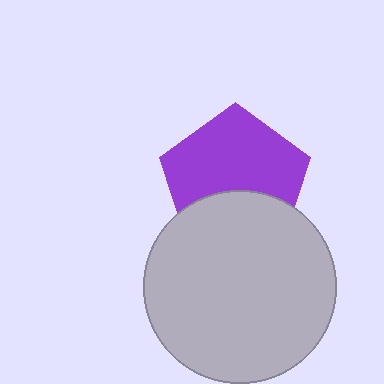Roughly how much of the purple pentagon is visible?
About half of it is visible (roughly 64%).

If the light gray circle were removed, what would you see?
You would see the complete purple pentagon.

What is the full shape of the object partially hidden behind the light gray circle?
The partially hidden object is a purple pentagon.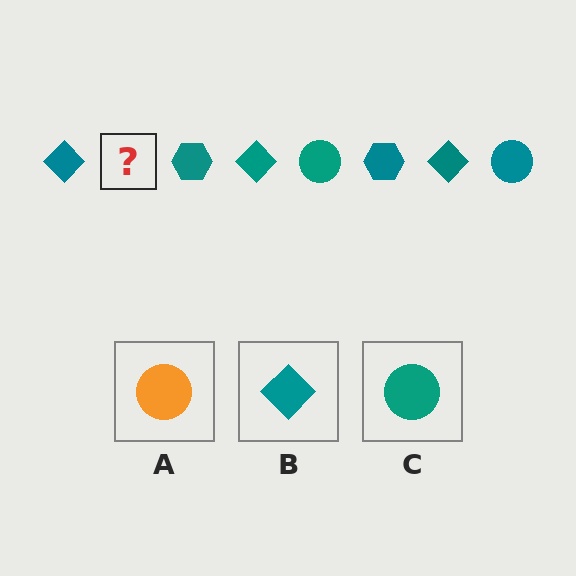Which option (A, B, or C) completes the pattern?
C.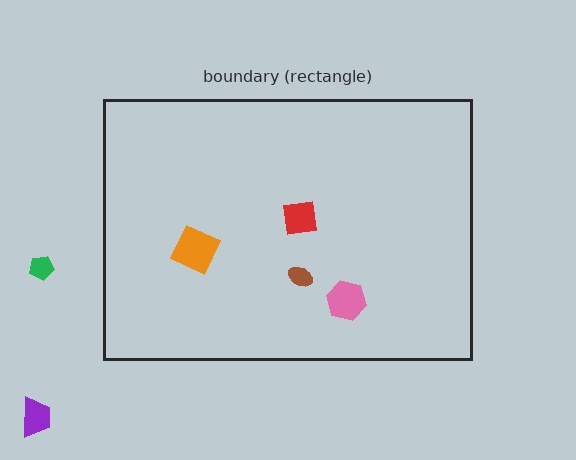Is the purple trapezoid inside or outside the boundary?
Outside.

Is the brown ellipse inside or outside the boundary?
Inside.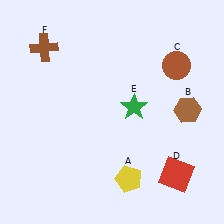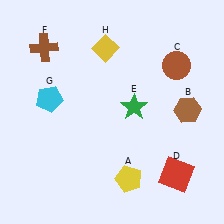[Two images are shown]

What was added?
A cyan pentagon (G), a yellow diamond (H) were added in Image 2.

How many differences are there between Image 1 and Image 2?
There are 2 differences between the two images.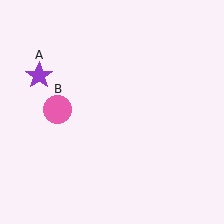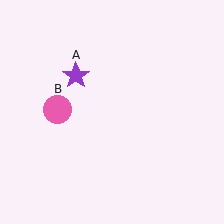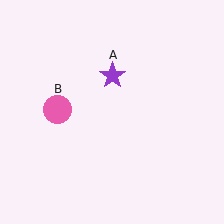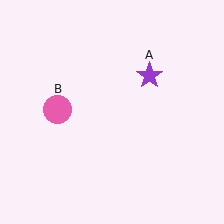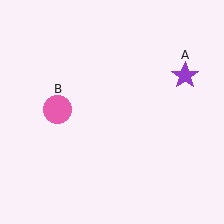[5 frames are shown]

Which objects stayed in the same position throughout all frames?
Pink circle (object B) remained stationary.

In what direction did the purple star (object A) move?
The purple star (object A) moved right.